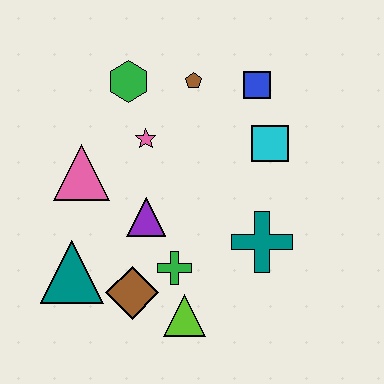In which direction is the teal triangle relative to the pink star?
The teal triangle is below the pink star.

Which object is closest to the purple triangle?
The green cross is closest to the purple triangle.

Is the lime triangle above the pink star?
No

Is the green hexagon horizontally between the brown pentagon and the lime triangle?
No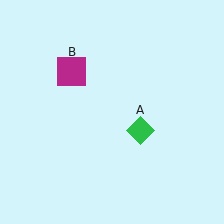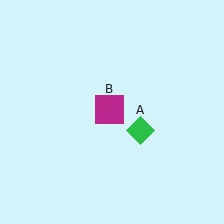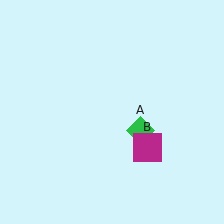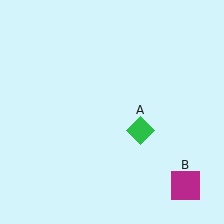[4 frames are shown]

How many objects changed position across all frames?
1 object changed position: magenta square (object B).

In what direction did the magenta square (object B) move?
The magenta square (object B) moved down and to the right.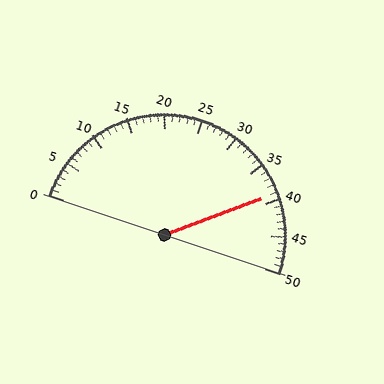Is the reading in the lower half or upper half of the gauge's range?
The reading is in the upper half of the range (0 to 50).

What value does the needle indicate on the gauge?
The needle indicates approximately 39.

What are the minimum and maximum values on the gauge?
The gauge ranges from 0 to 50.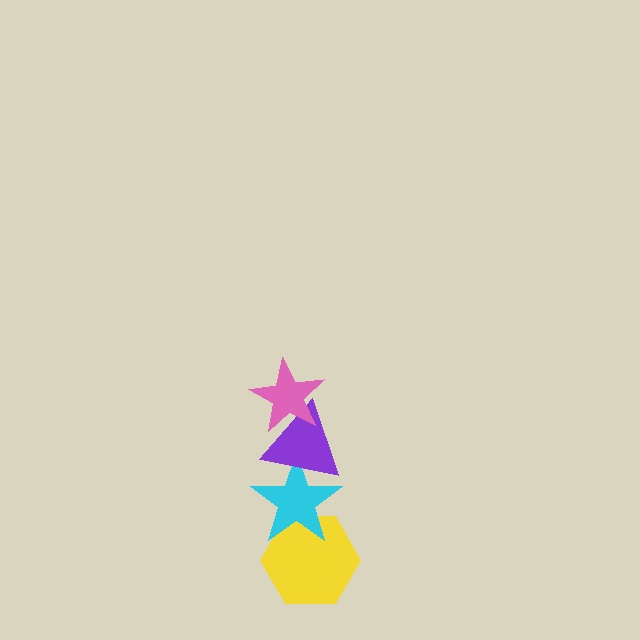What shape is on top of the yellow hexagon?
The cyan star is on top of the yellow hexagon.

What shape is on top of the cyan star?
The purple triangle is on top of the cyan star.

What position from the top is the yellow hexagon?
The yellow hexagon is 4th from the top.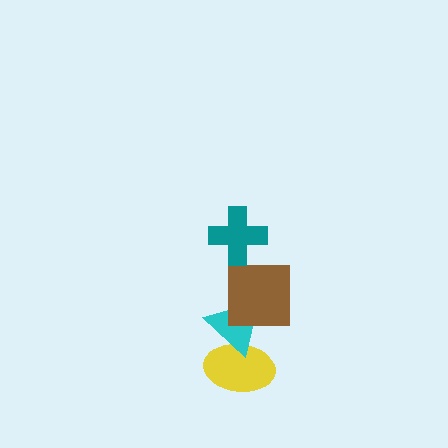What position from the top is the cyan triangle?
The cyan triangle is 3rd from the top.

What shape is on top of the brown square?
The teal cross is on top of the brown square.